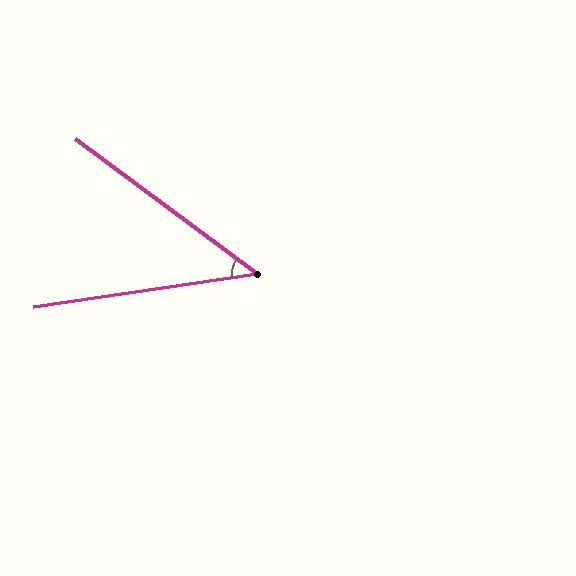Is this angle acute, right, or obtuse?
It is acute.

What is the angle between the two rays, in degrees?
Approximately 45 degrees.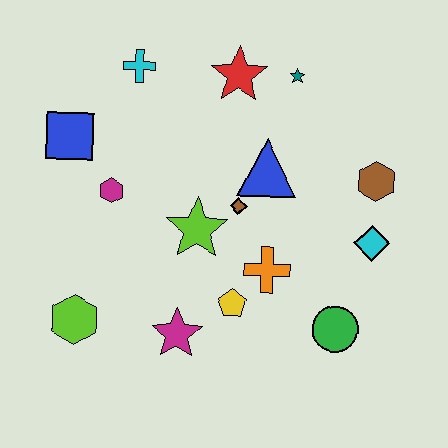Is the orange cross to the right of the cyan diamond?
No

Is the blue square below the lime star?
No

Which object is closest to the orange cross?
The yellow pentagon is closest to the orange cross.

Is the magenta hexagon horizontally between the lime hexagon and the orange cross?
Yes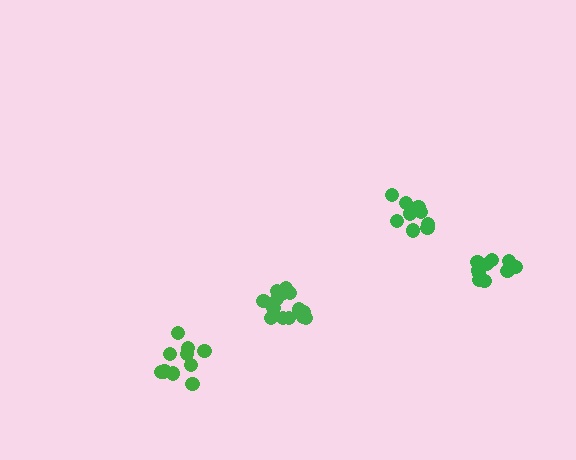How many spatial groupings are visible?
There are 4 spatial groupings.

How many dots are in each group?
Group 1: 11 dots, Group 2: 11 dots, Group 3: 14 dots, Group 4: 9 dots (45 total).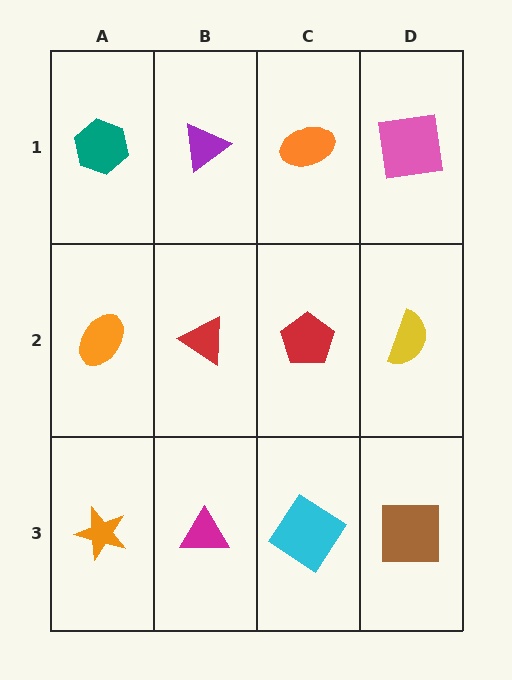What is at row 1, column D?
A pink square.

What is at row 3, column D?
A brown square.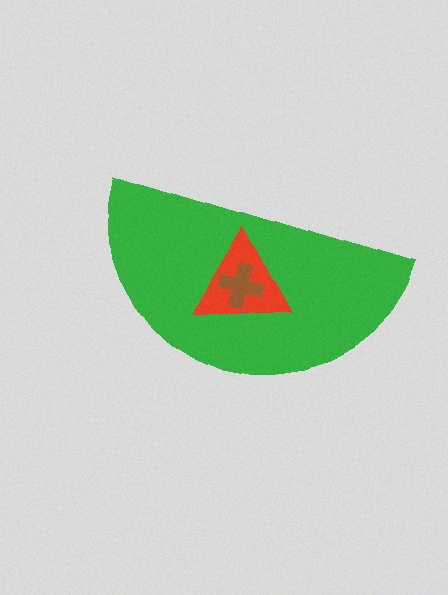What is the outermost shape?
The green semicircle.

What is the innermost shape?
The brown cross.